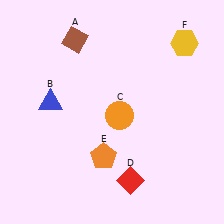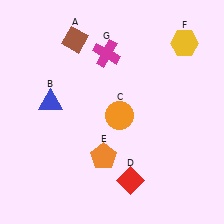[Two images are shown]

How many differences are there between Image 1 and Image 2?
There is 1 difference between the two images.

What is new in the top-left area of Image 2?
A magenta cross (G) was added in the top-left area of Image 2.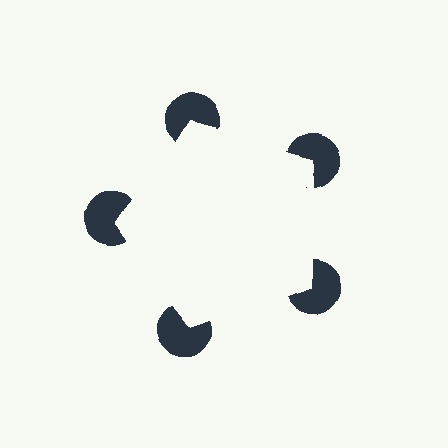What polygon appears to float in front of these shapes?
An illusory pentagon — its edges are inferred from the aligned wedge cuts in the pac-man discs, not physically drawn.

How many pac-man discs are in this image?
There are 5 — one at each vertex of the illusory pentagon.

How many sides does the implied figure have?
5 sides.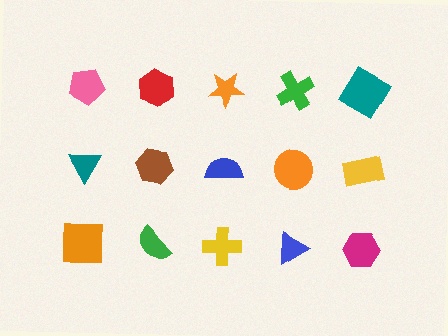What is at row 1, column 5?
A teal diamond.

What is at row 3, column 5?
A magenta hexagon.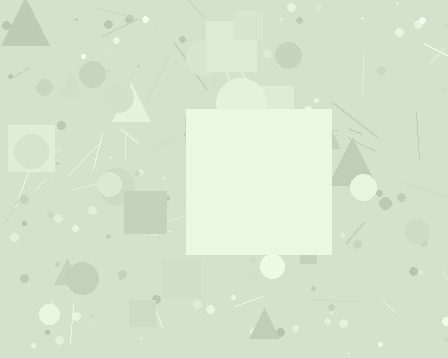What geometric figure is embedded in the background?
A square is embedded in the background.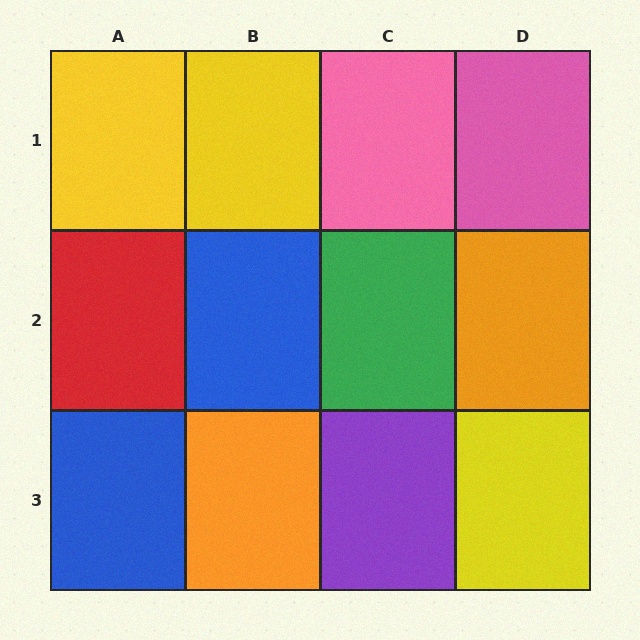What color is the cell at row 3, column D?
Yellow.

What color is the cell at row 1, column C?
Pink.